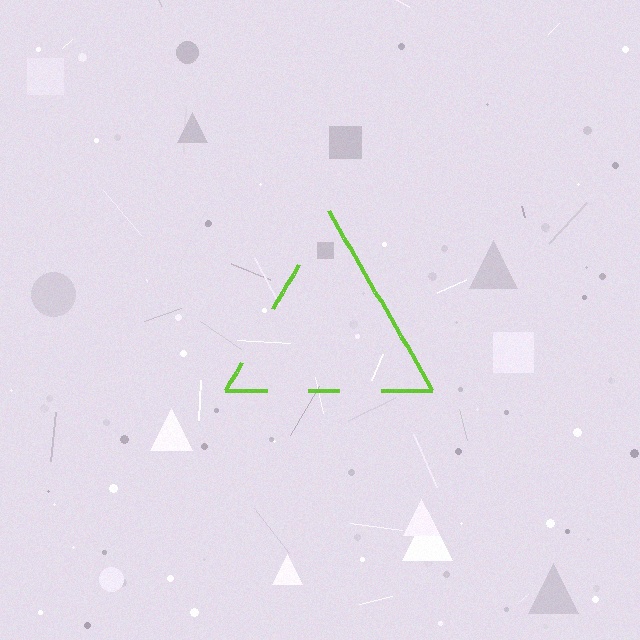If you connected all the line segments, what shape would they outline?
They would outline a triangle.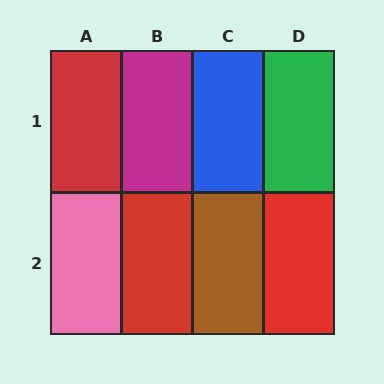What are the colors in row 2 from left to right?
Pink, red, brown, red.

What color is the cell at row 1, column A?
Red.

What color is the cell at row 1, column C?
Blue.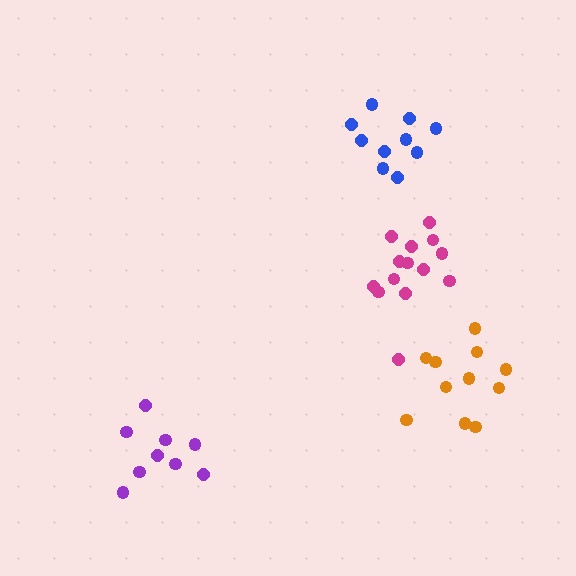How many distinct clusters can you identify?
There are 4 distinct clusters.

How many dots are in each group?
Group 1: 14 dots, Group 2: 10 dots, Group 3: 9 dots, Group 4: 11 dots (44 total).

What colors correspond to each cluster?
The clusters are colored: magenta, blue, purple, orange.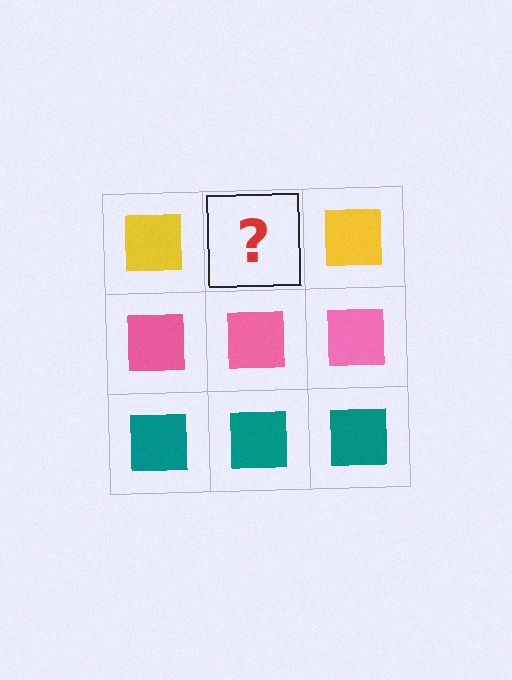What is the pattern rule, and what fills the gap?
The rule is that each row has a consistent color. The gap should be filled with a yellow square.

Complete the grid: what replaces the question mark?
The question mark should be replaced with a yellow square.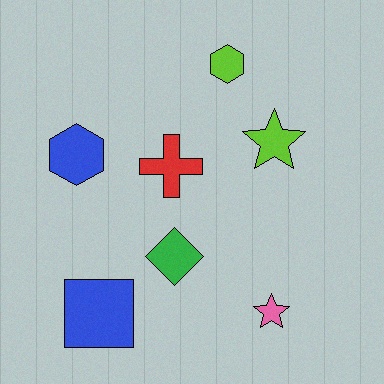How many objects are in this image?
There are 7 objects.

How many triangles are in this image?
There are no triangles.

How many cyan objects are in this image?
There are no cyan objects.